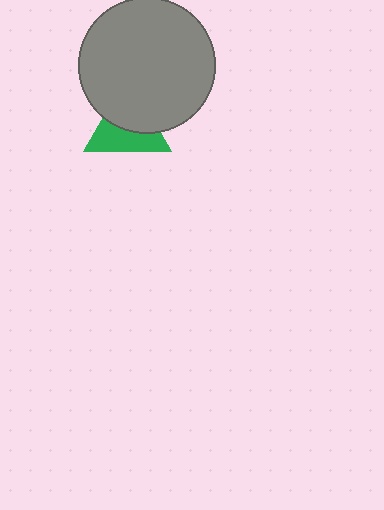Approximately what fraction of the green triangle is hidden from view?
Roughly 51% of the green triangle is hidden behind the gray circle.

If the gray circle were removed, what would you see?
You would see the complete green triangle.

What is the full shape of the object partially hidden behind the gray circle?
The partially hidden object is a green triangle.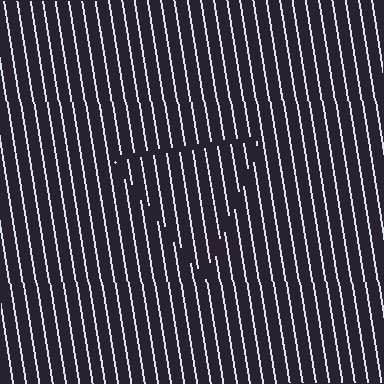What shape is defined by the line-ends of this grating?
An illusory triangle. The interior of the shape contains the same grating, shifted by half a period — the contour is defined by the phase discontinuity where line-ends from the inner and outer gratings abut.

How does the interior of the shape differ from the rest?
The interior of the shape contains the same grating, shifted by half a period — the contour is defined by the phase discontinuity where line-ends from the inner and outer gratings abut.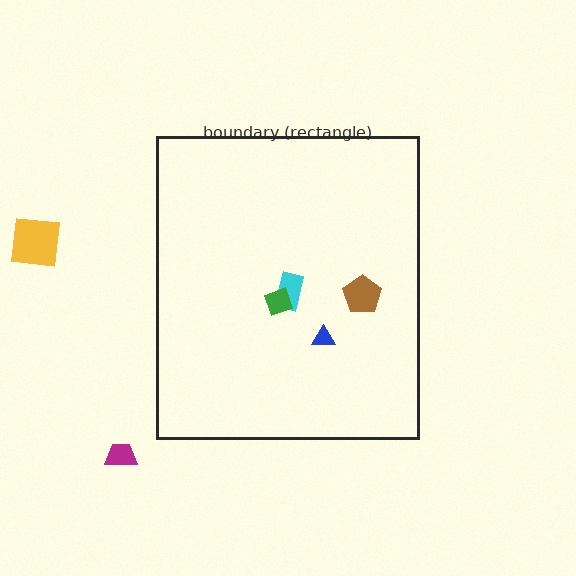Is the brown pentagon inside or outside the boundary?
Inside.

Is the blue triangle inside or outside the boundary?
Inside.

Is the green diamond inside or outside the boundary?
Inside.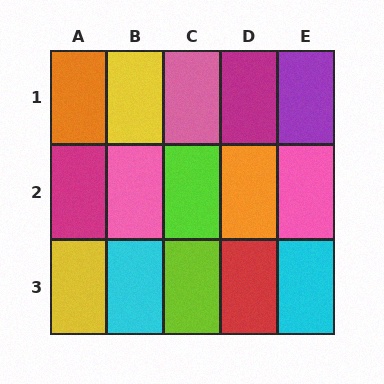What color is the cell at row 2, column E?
Pink.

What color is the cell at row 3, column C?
Lime.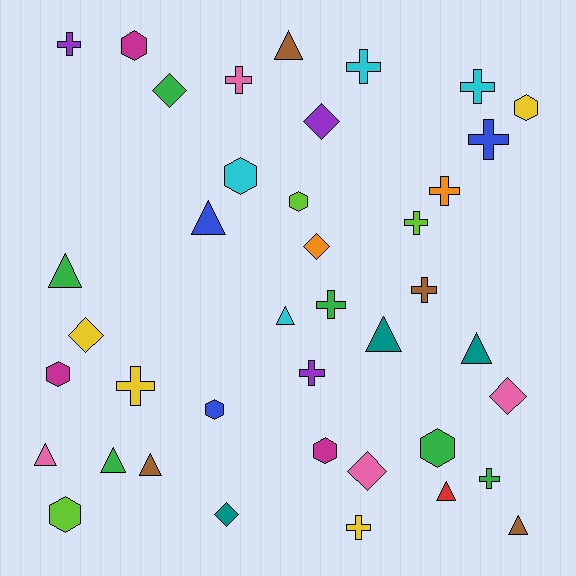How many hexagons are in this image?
There are 9 hexagons.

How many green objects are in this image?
There are 6 green objects.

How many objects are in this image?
There are 40 objects.